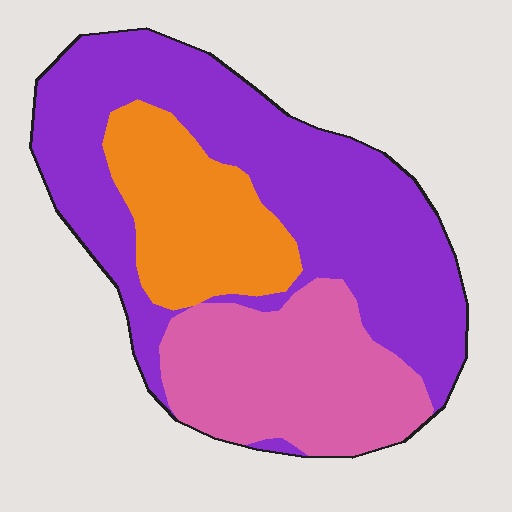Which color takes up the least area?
Orange, at roughly 20%.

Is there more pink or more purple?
Purple.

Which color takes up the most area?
Purple, at roughly 55%.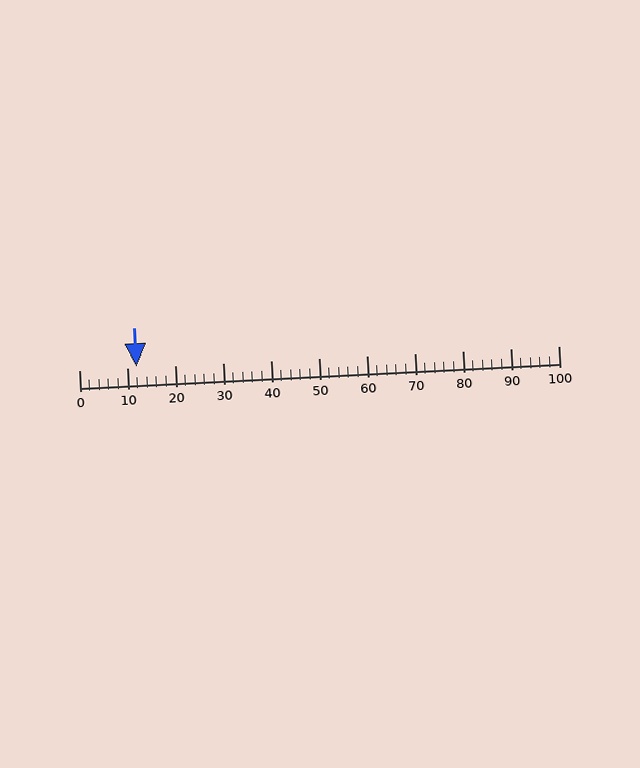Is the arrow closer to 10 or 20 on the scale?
The arrow is closer to 10.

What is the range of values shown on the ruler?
The ruler shows values from 0 to 100.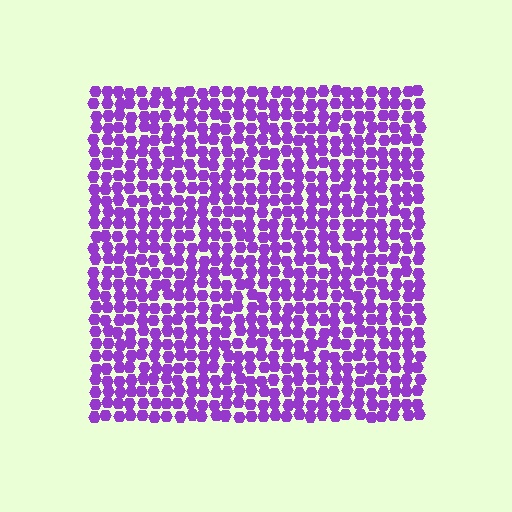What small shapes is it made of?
It is made of small hexagons.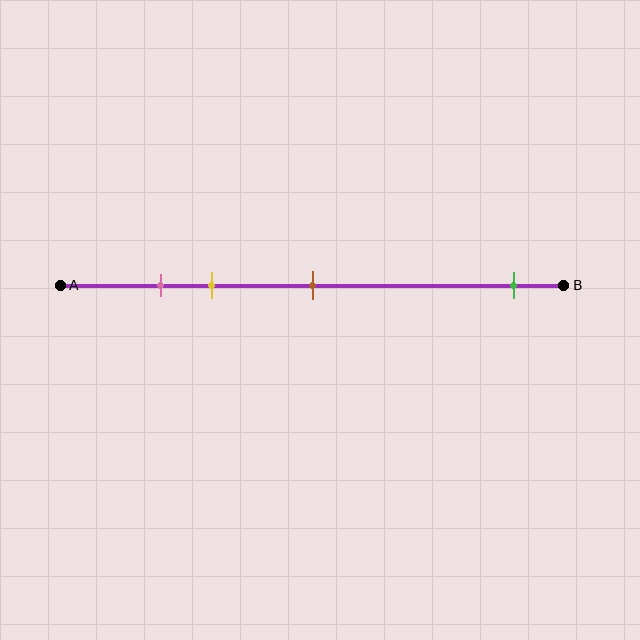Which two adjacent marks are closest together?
The pink and yellow marks are the closest adjacent pair.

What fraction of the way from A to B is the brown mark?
The brown mark is approximately 50% (0.5) of the way from A to B.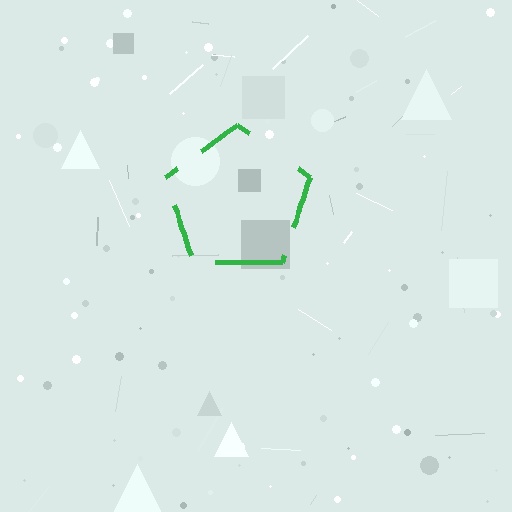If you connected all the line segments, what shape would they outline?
They would outline a pentagon.